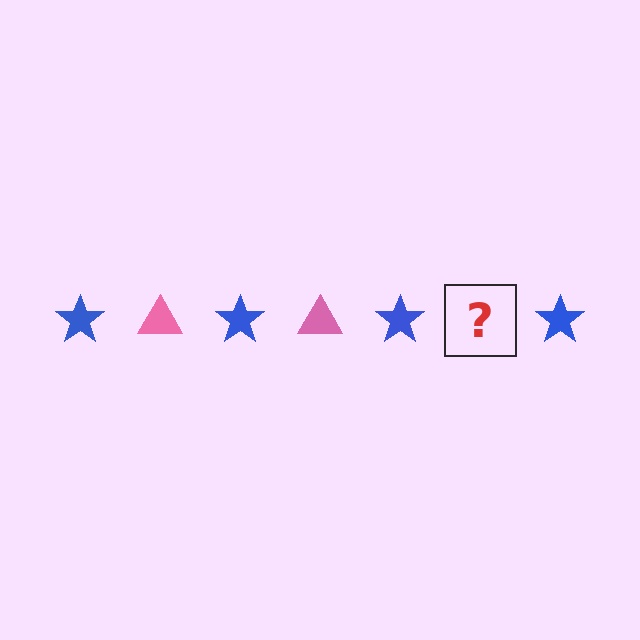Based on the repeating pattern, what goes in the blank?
The blank should be a pink triangle.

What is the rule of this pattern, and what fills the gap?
The rule is that the pattern alternates between blue star and pink triangle. The gap should be filled with a pink triangle.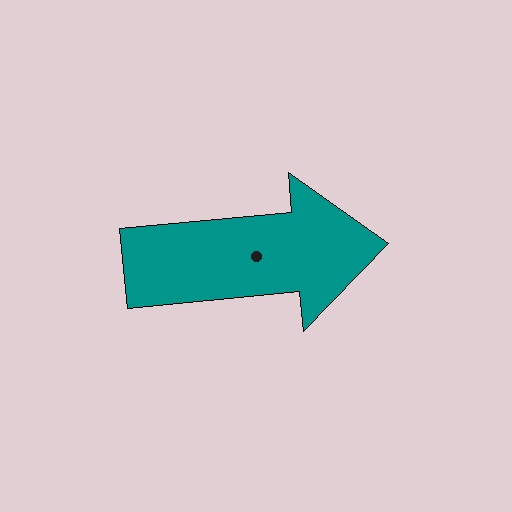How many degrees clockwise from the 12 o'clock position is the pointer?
Approximately 85 degrees.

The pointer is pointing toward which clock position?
Roughly 3 o'clock.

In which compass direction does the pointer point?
East.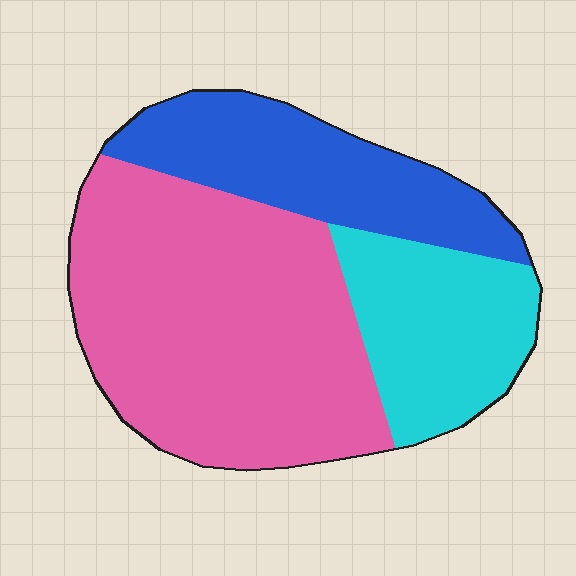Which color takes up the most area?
Pink, at roughly 55%.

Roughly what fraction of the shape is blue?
Blue takes up between a sixth and a third of the shape.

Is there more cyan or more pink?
Pink.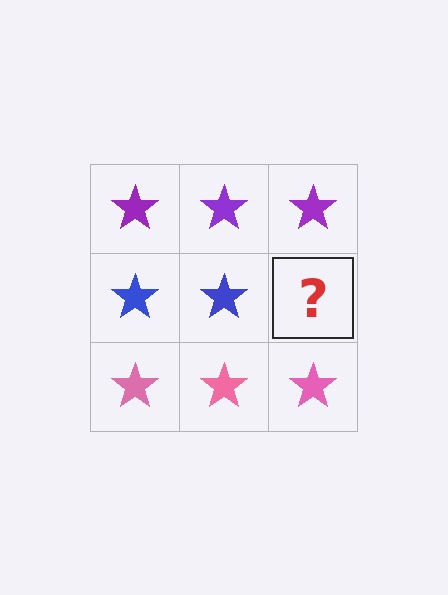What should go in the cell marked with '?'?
The missing cell should contain a blue star.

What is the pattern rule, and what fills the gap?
The rule is that each row has a consistent color. The gap should be filled with a blue star.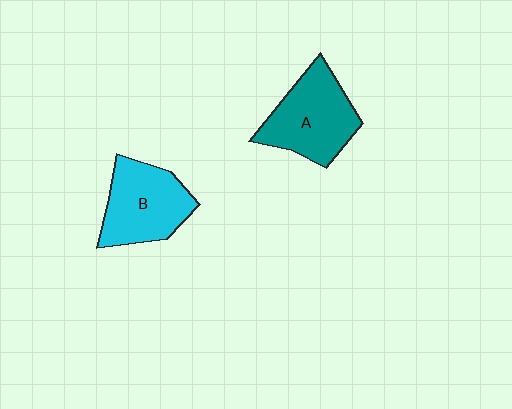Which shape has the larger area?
Shape A (teal).